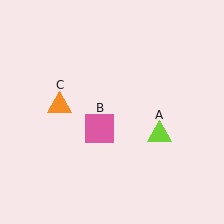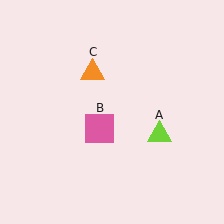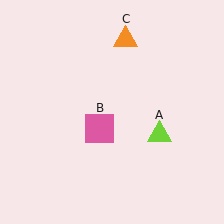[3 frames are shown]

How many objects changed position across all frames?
1 object changed position: orange triangle (object C).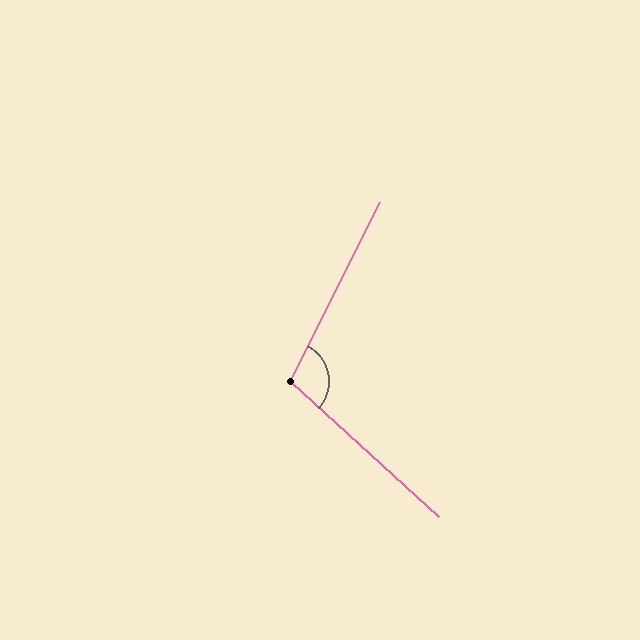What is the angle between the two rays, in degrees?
Approximately 106 degrees.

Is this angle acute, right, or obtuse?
It is obtuse.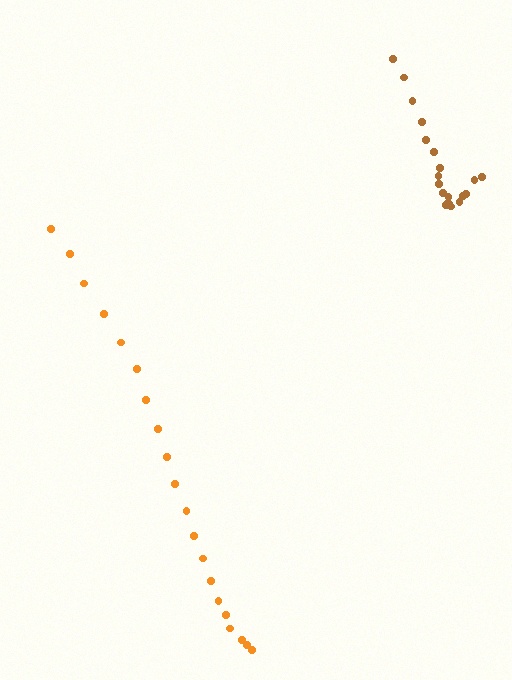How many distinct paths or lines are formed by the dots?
There are 2 distinct paths.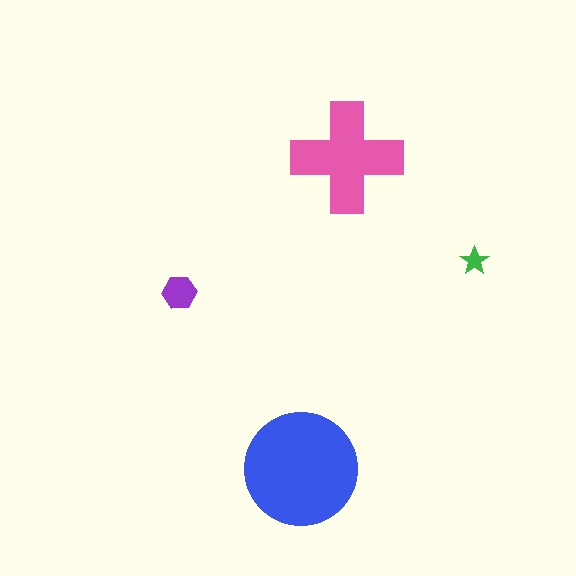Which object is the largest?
The blue circle.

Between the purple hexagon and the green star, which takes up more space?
The purple hexagon.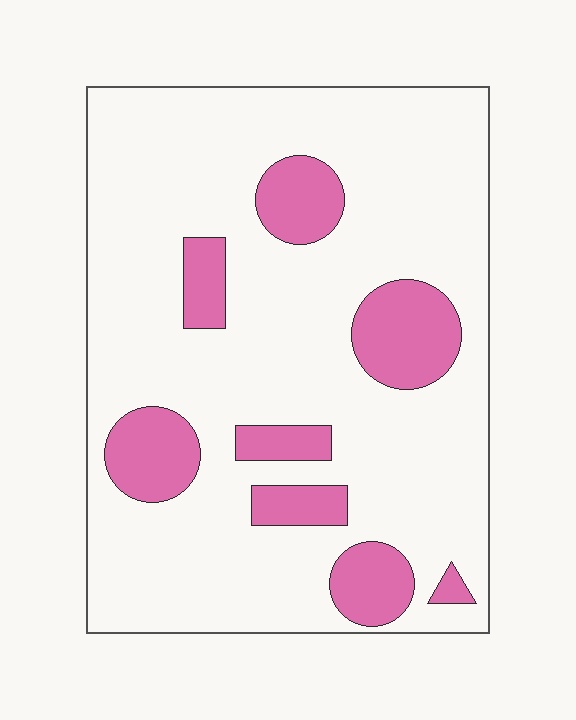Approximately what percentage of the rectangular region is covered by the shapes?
Approximately 20%.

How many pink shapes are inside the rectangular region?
8.